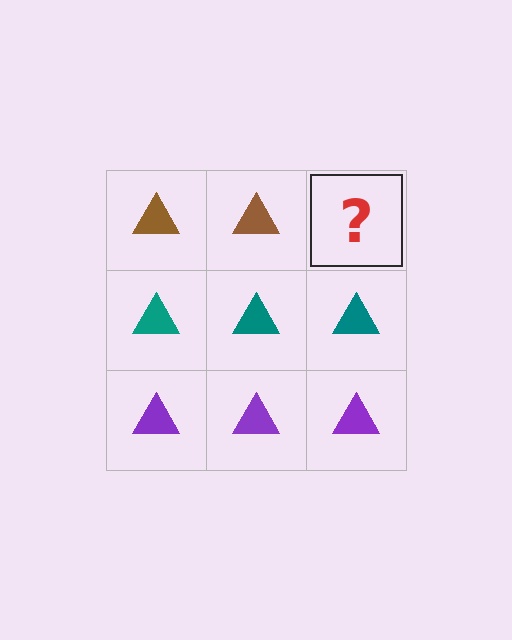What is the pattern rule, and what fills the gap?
The rule is that each row has a consistent color. The gap should be filled with a brown triangle.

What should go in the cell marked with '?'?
The missing cell should contain a brown triangle.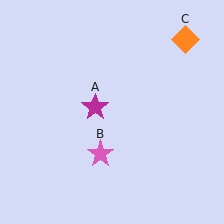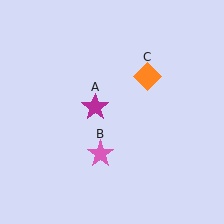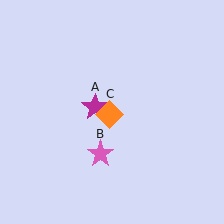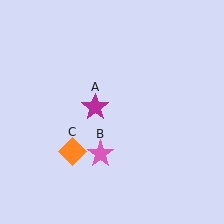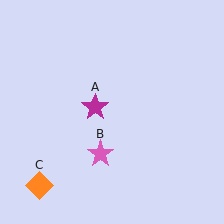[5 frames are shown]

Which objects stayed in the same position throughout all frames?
Magenta star (object A) and pink star (object B) remained stationary.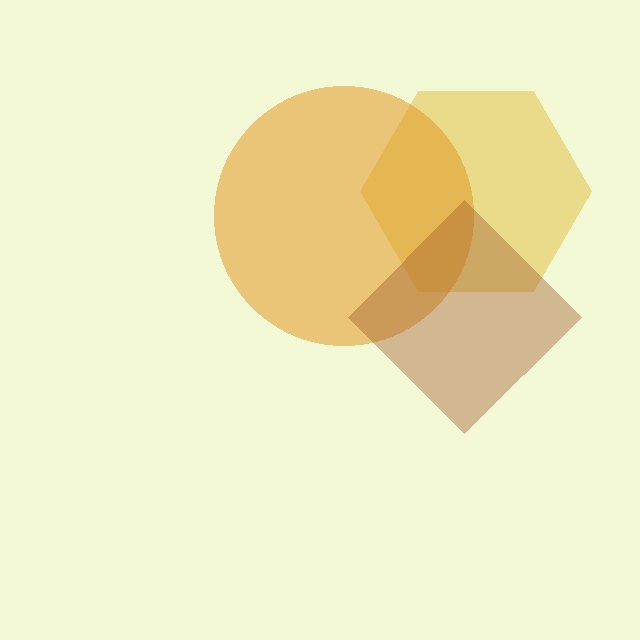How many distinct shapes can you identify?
There are 3 distinct shapes: a yellow hexagon, an orange circle, a brown diamond.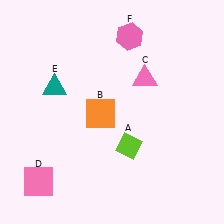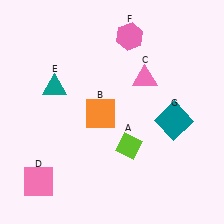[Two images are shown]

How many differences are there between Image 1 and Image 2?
There is 1 difference between the two images.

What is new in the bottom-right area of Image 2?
A teal square (G) was added in the bottom-right area of Image 2.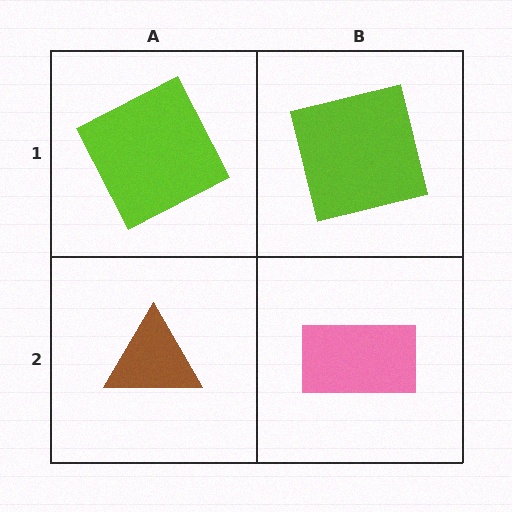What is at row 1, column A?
A lime square.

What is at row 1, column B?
A lime square.